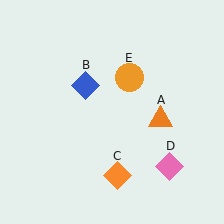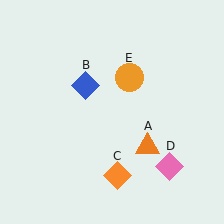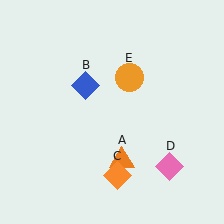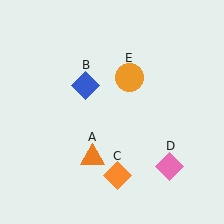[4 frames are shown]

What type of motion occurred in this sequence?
The orange triangle (object A) rotated clockwise around the center of the scene.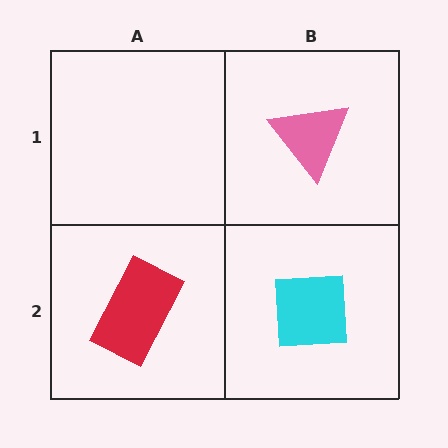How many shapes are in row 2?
2 shapes.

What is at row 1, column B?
A pink triangle.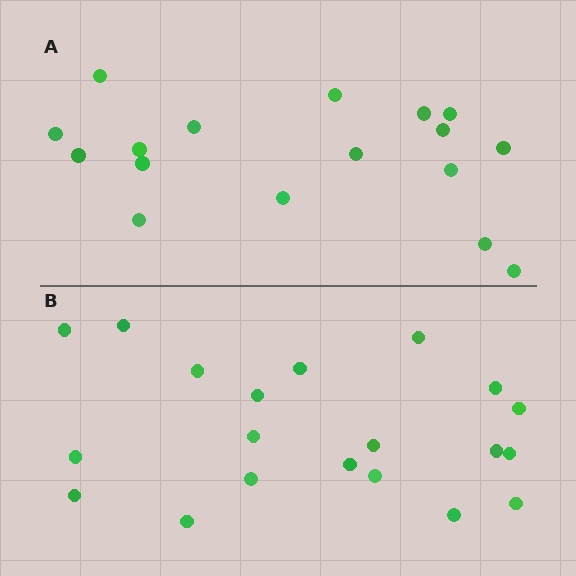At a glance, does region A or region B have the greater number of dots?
Region B (the bottom region) has more dots.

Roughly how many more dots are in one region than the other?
Region B has just a few more — roughly 2 or 3 more dots than region A.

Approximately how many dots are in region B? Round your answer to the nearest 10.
About 20 dots.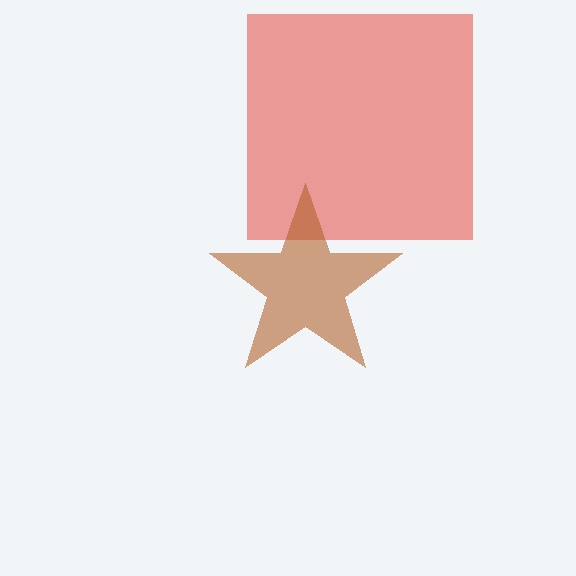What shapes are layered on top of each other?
The layered shapes are: a red square, a brown star.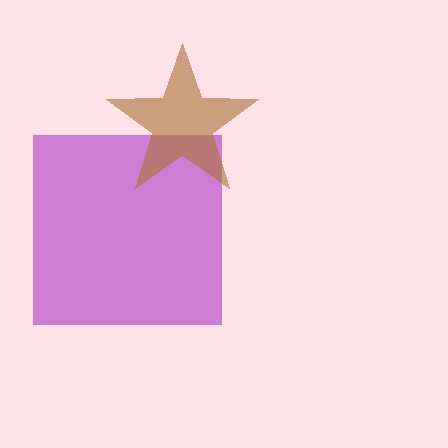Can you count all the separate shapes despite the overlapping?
Yes, there are 2 separate shapes.